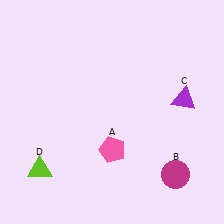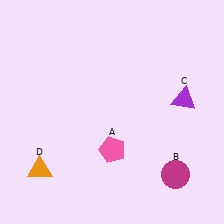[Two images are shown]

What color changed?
The triangle (D) changed from lime in Image 1 to orange in Image 2.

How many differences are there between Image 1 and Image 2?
There is 1 difference between the two images.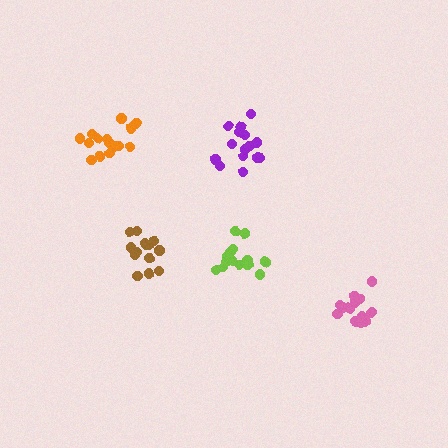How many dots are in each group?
Group 1: 16 dots, Group 2: 14 dots, Group 3: 14 dots, Group 4: 16 dots, Group 5: 15 dots (75 total).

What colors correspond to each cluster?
The clusters are colored: orange, brown, lime, purple, pink.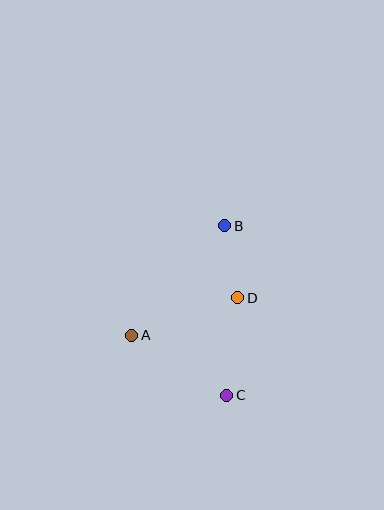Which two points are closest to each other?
Points B and D are closest to each other.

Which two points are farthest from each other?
Points B and C are farthest from each other.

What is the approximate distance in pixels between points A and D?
The distance between A and D is approximately 112 pixels.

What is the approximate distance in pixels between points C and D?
The distance between C and D is approximately 98 pixels.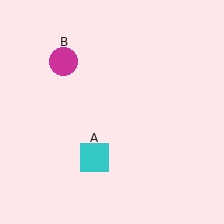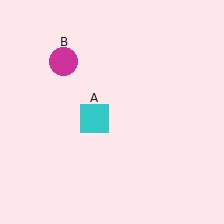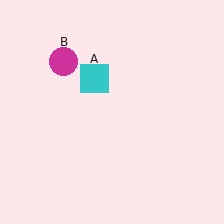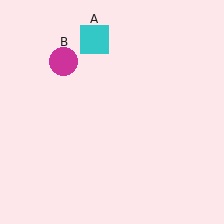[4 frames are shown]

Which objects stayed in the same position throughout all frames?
Magenta circle (object B) remained stationary.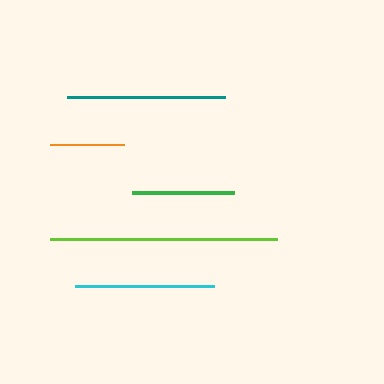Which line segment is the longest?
The lime line is the longest at approximately 228 pixels.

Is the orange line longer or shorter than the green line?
The green line is longer than the orange line.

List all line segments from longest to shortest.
From longest to shortest: lime, teal, cyan, green, orange.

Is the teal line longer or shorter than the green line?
The teal line is longer than the green line.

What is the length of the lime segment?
The lime segment is approximately 228 pixels long.